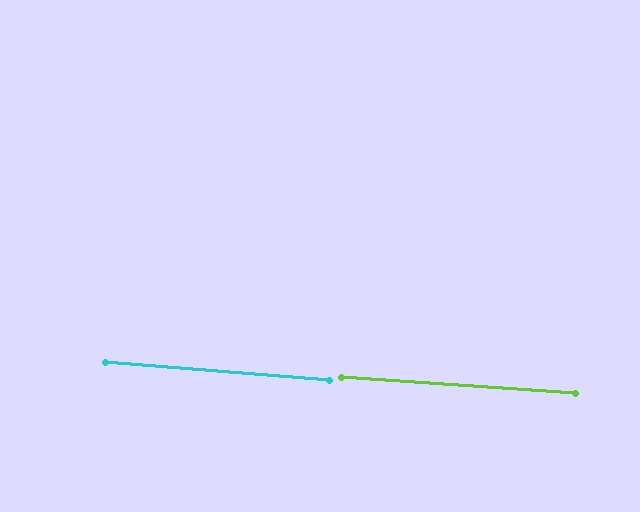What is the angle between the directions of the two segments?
Approximately 1 degree.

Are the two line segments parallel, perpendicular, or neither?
Parallel — their directions differ by only 0.7°.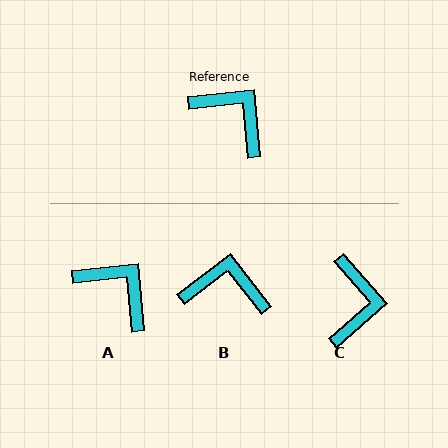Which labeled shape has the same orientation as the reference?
A.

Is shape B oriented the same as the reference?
No, it is off by about 32 degrees.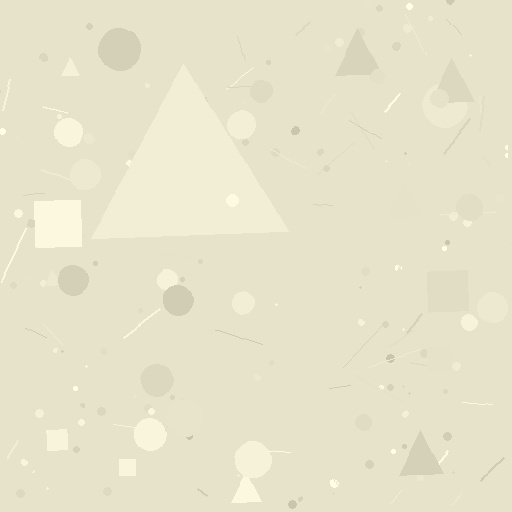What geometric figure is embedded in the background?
A triangle is embedded in the background.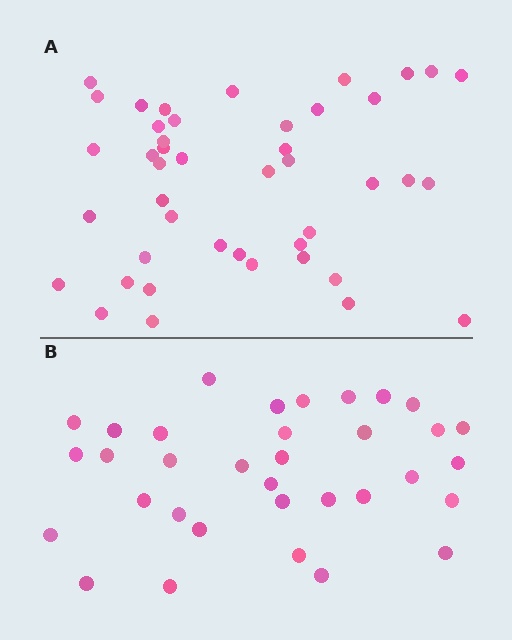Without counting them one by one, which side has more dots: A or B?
Region A (the top region) has more dots.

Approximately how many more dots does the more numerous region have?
Region A has roughly 10 or so more dots than region B.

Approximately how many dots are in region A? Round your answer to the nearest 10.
About 40 dots. (The exact count is 44, which rounds to 40.)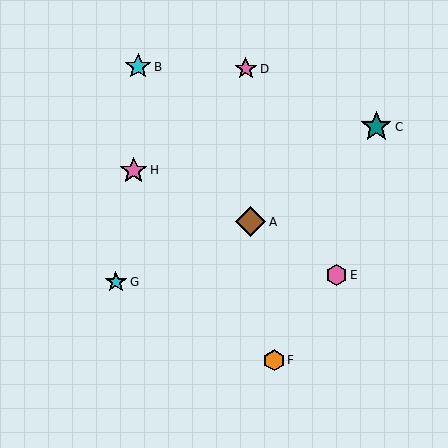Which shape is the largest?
The teal star (labeled C) is the largest.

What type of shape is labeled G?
Shape G is a cyan star.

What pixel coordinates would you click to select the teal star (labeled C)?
Click at (376, 127) to select the teal star C.